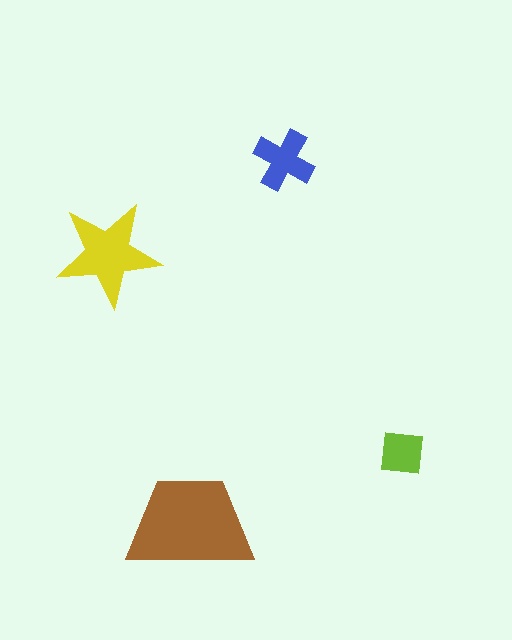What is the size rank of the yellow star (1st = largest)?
2nd.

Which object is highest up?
The blue cross is topmost.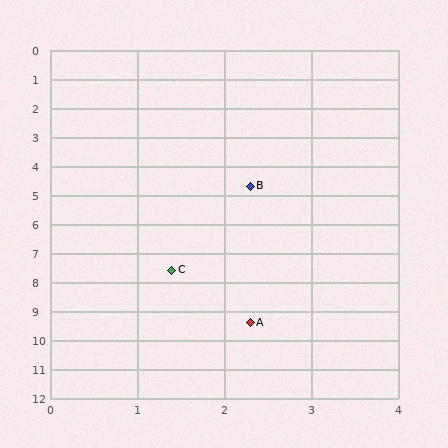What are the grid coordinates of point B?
Point B is at approximately (2.3, 4.7).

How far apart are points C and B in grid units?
Points C and B are about 3.0 grid units apart.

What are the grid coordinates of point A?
Point A is at approximately (2.3, 9.4).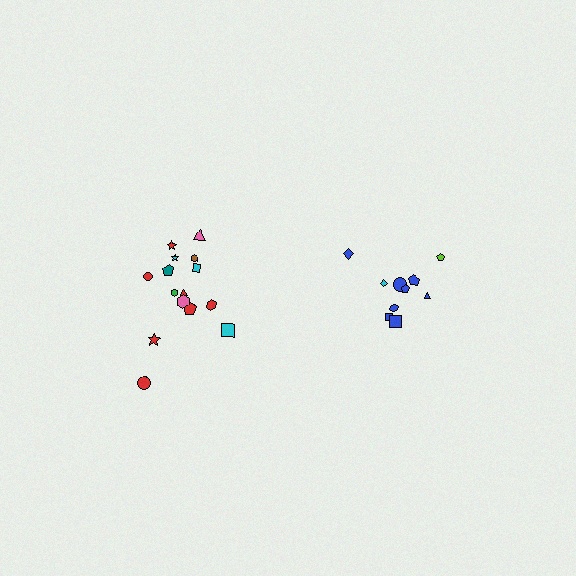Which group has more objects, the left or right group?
The left group.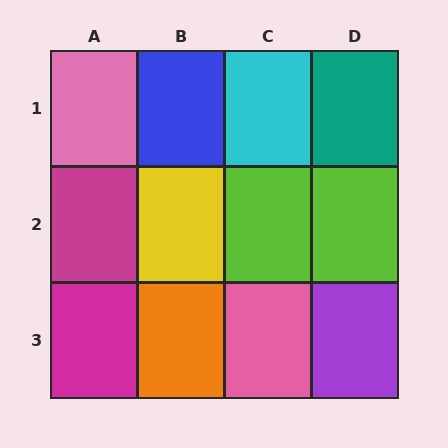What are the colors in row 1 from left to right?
Pink, blue, cyan, teal.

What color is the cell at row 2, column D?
Lime.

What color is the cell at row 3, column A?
Magenta.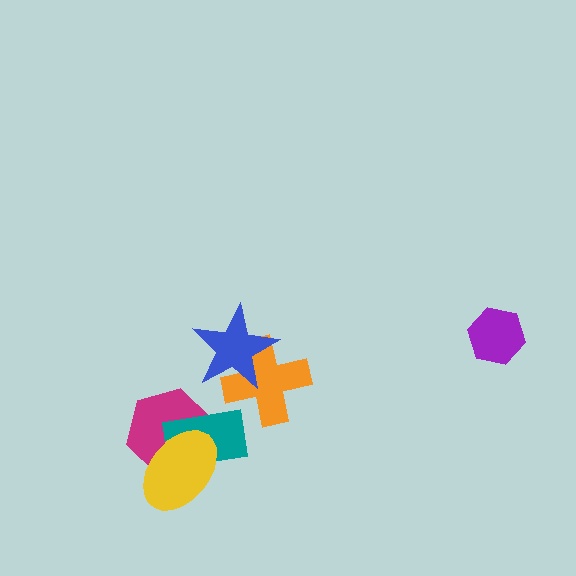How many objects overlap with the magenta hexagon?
2 objects overlap with the magenta hexagon.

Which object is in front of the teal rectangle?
The yellow ellipse is in front of the teal rectangle.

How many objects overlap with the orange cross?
1 object overlaps with the orange cross.